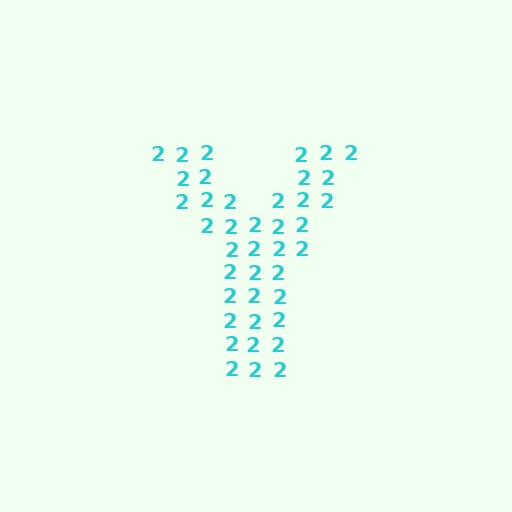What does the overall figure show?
The overall figure shows the letter Y.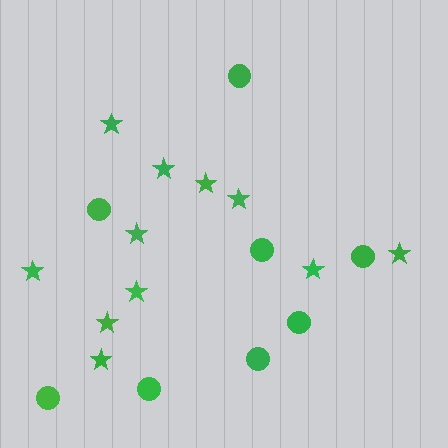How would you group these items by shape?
There are 2 groups: one group of circles (8) and one group of stars (11).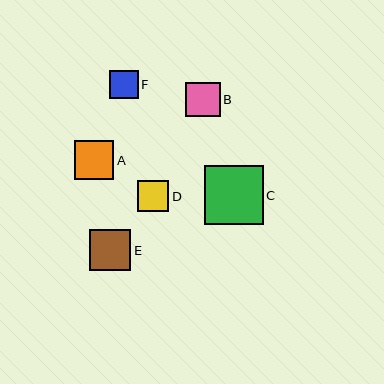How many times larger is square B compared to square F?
Square B is approximately 1.2 times the size of square F.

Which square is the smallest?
Square F is the smallest with a size of approximately 28 pixels.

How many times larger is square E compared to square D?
Square E is approximately 1.3 times the size of square D.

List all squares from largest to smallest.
From largest to smallest: C, E, A, B, D, F.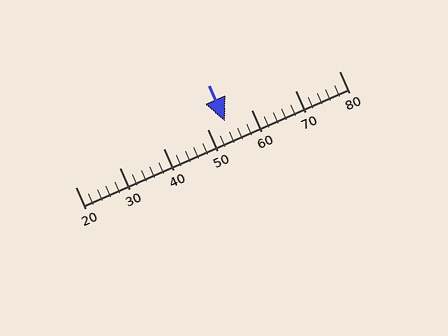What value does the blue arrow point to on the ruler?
The blue arrow points to approximately 54.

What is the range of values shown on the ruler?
The ruler shows values from 20 to 80.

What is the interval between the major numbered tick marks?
The major tick marks are spaced 10 units apart.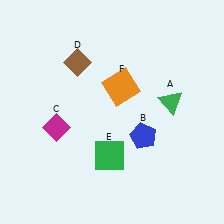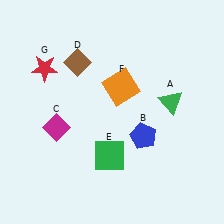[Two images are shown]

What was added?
A red star (G) was added in Image 2.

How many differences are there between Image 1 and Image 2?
There is 1 difference between the two images.